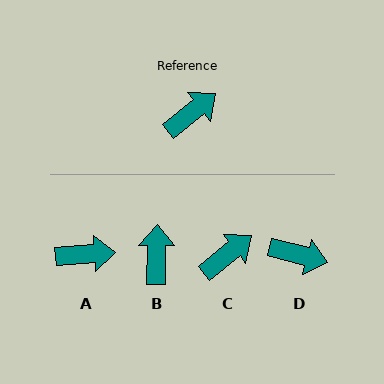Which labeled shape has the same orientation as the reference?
C.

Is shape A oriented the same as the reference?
No, it is off by about 34 degrees.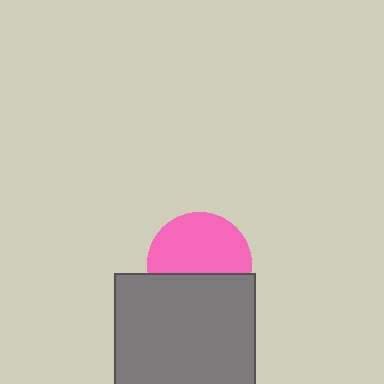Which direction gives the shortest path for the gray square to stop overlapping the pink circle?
Moving down gives the shortest separation.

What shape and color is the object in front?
The object in front is a gray square.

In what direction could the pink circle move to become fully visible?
The pink circle could move up. That would shift it out from behind the gray square entirely.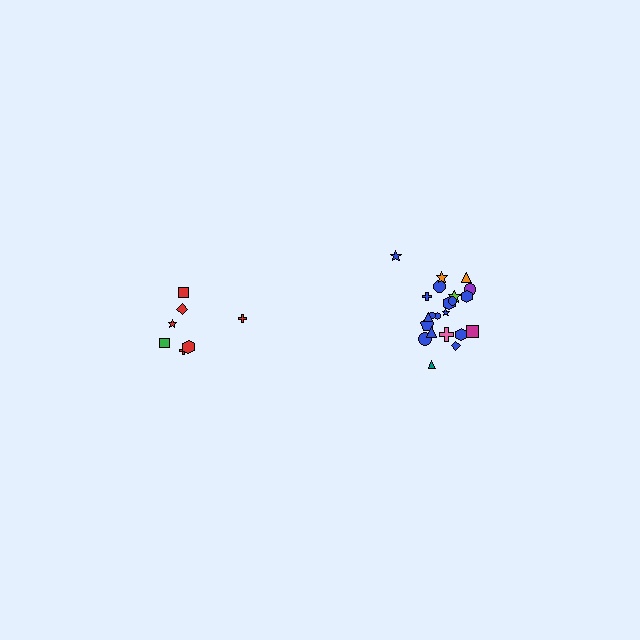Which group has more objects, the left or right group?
The right group.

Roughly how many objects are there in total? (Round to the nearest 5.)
Roughly 30 objects in total.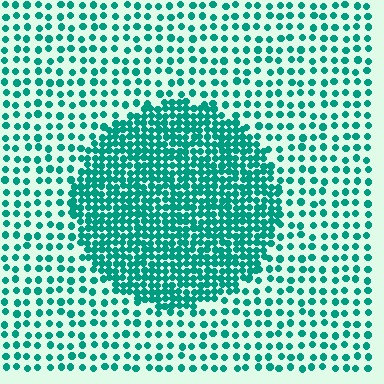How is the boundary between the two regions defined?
The boundary is defined by a change in element density (approximately 2.4x ratio). All elements are the same color, size, and shape.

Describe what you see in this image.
The image contains small teal elements arranged at two different densities. A circle-shaped region is visible where the elements are more densely packed than the surrounding area.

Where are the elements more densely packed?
The elements are more densely packed inside the circle boundary.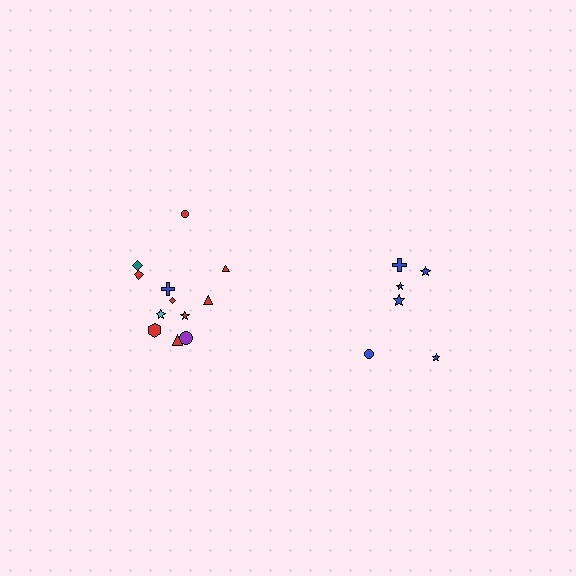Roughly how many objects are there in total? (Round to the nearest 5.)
Roughly 20 objects in total.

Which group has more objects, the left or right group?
The left group.